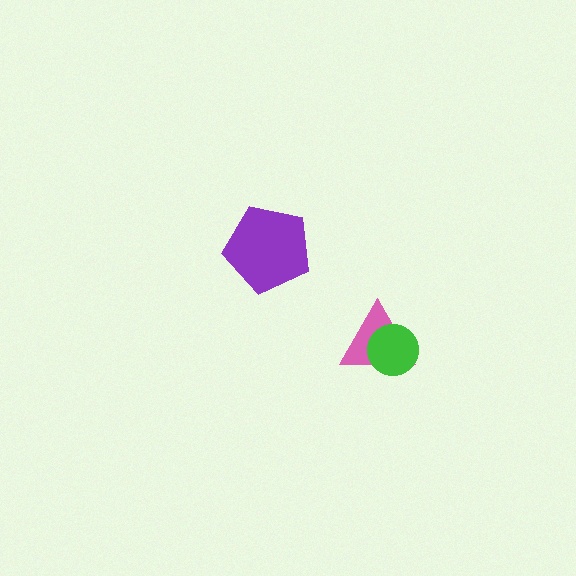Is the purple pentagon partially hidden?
No, no other shape covers it.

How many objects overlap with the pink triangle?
1 object overlaps with the pink triangle.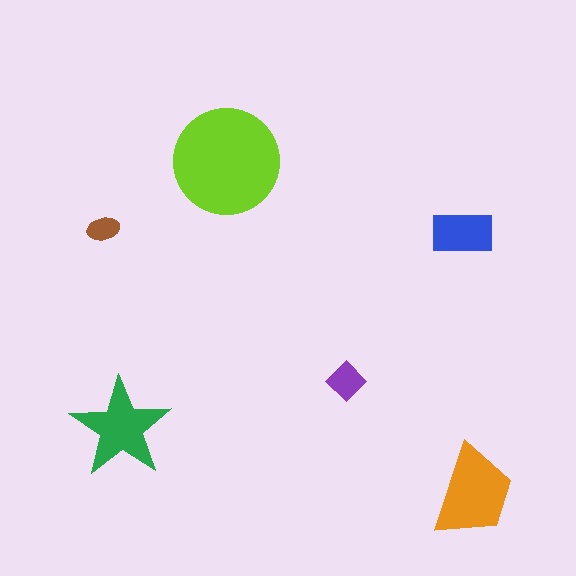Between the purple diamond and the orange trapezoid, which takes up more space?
The orange trapezoid.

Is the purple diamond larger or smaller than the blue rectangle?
Smaller.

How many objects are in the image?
There are 6 objects in the image.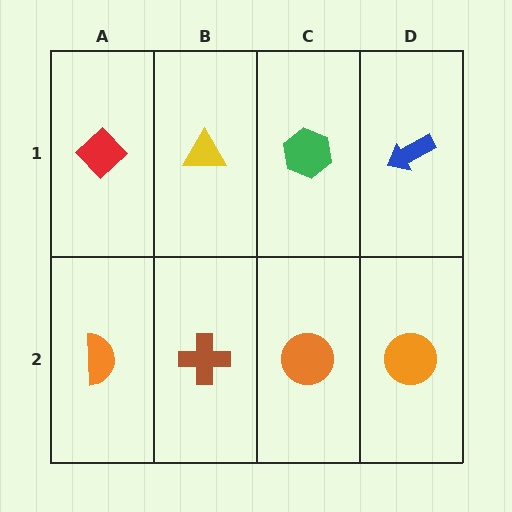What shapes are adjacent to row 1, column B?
A brown cross (row 2, column B), a red diamond (row 1, column A), a green hexagon (row 1, column C).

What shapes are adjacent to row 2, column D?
A blue arrow (row 1, column D), an orange circle (row 2, column C).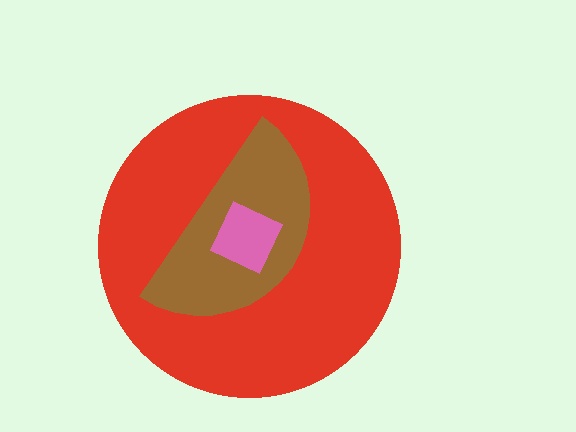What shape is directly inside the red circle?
The brown semicircle.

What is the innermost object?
The pink square.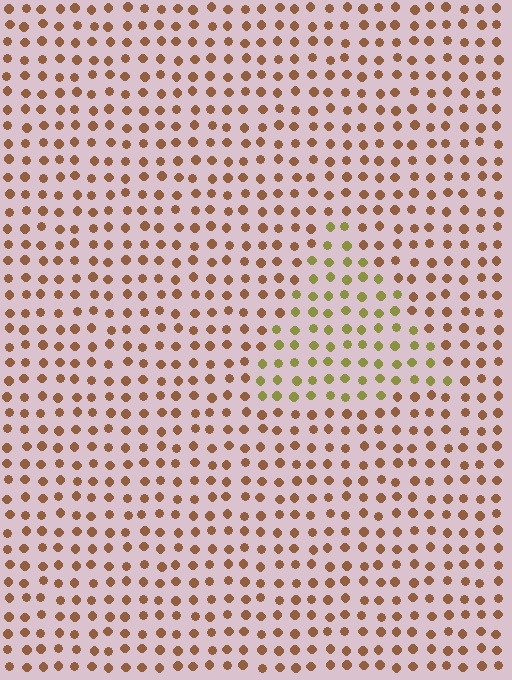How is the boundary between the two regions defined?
The boundary is defined purely by a slight shift in hue (about 45 degrees). Spacing, size, and orientation are identical on both sides.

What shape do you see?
I see a triangle.